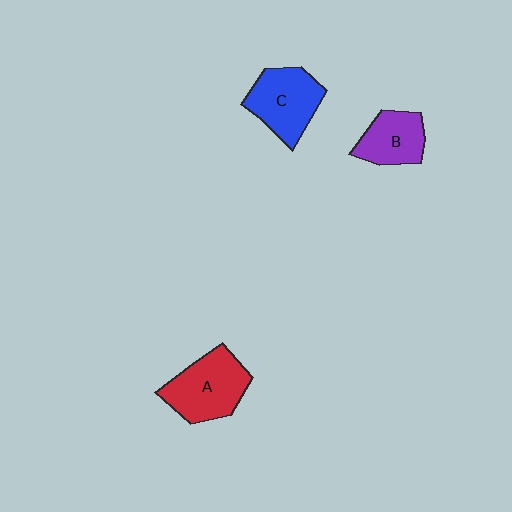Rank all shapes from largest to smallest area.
From largest to smallest: A (red), C (blue), B (purple).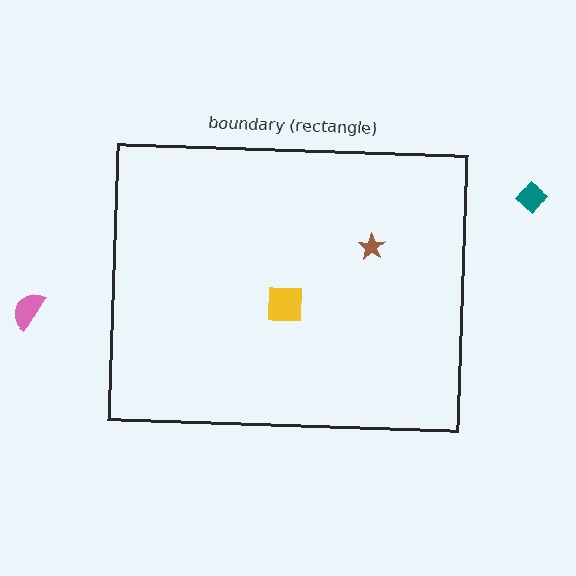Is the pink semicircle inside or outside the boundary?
Outside.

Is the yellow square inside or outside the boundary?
Inside.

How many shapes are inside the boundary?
2 inside, 2 outside.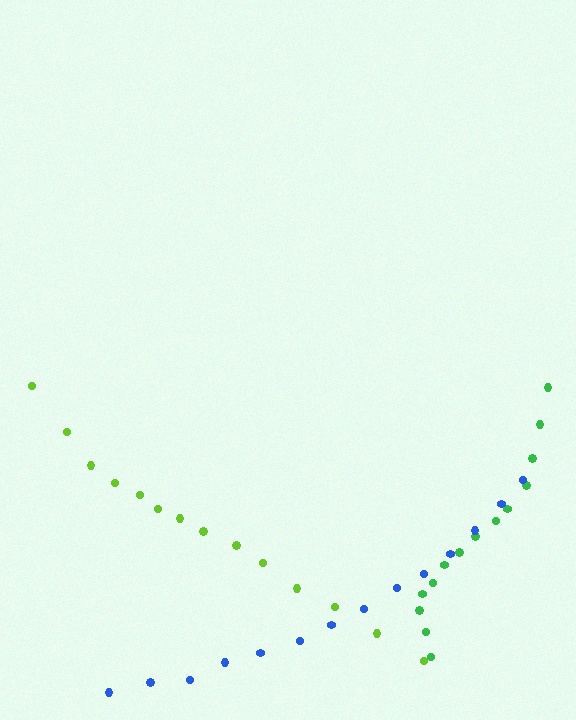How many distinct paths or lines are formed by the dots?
There are 3 distinct paths.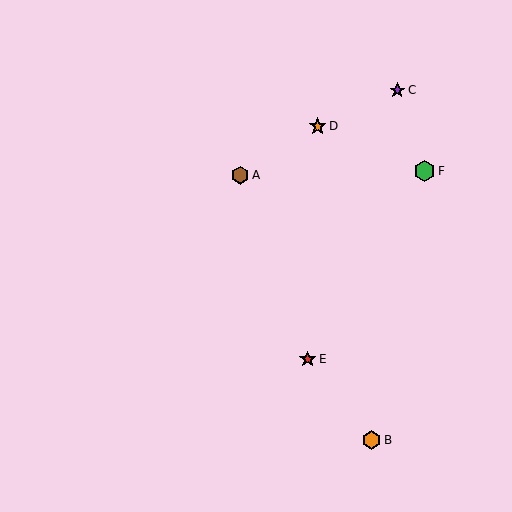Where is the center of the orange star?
The center of the orange star is at (318, 126).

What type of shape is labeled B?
Shape B is an orange hexagon.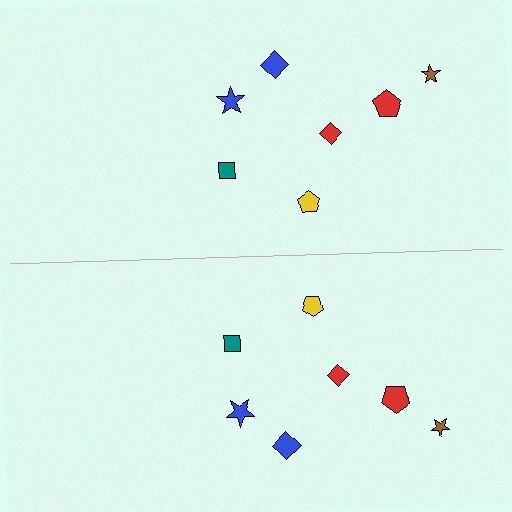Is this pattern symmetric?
Yes, this pattern has bilateral (reflection) symmetry.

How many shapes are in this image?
There are 14 shapes in this image.